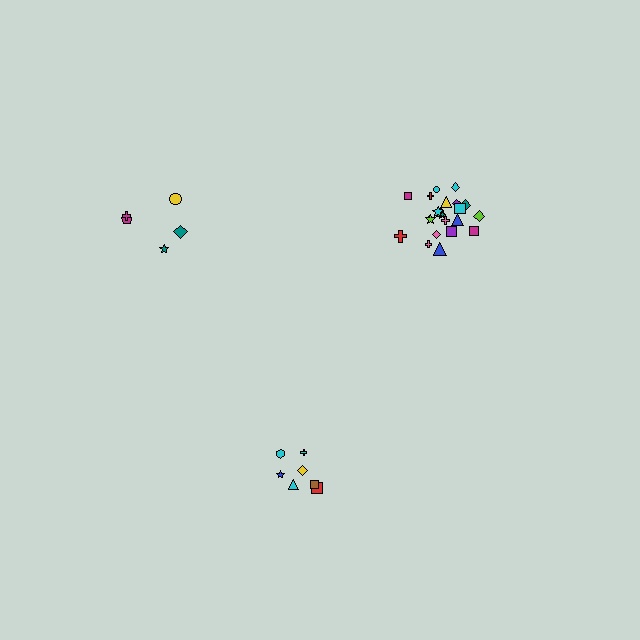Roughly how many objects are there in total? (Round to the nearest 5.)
Roughly 35 objects in total.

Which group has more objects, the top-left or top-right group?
The top-right group.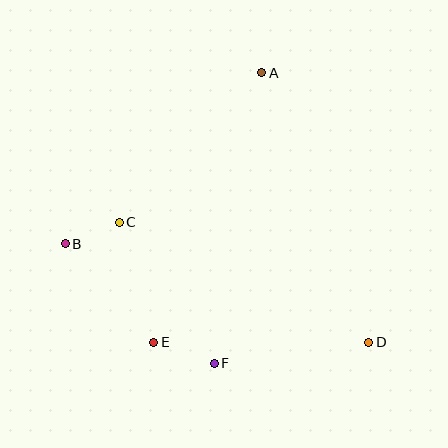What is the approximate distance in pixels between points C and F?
The distance between C and F is approximately 170 pixels.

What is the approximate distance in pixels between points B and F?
The distance between B and F is approximately 191 pixels.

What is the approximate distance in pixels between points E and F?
The distance between E and F is approximately 64 pixels.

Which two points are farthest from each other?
Points B and D are farthest from each other.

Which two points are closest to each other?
Points B and C are closest to each other.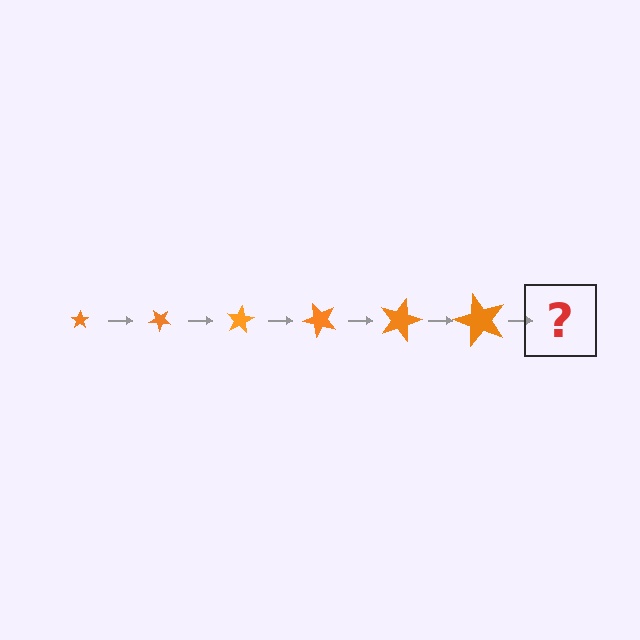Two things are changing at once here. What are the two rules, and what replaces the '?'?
The two rules are that the star grows larger each step and it rotates 40 degrees each step. The '?' should be a star, larger than the previous one and rotated 240 degrees from the start.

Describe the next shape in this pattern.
It should be a star, larger than the previous one and rotated 240 degrees from the start.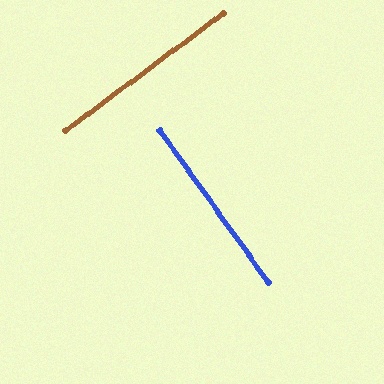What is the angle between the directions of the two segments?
Approximately 89 degrees.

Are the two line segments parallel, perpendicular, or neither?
Perpendicular — they meet at approximately 89°.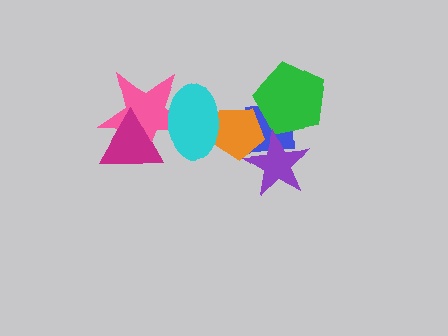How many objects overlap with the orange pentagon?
3 objects overlap with the orange pentagon.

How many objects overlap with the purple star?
2 objects overlap with the purple star.